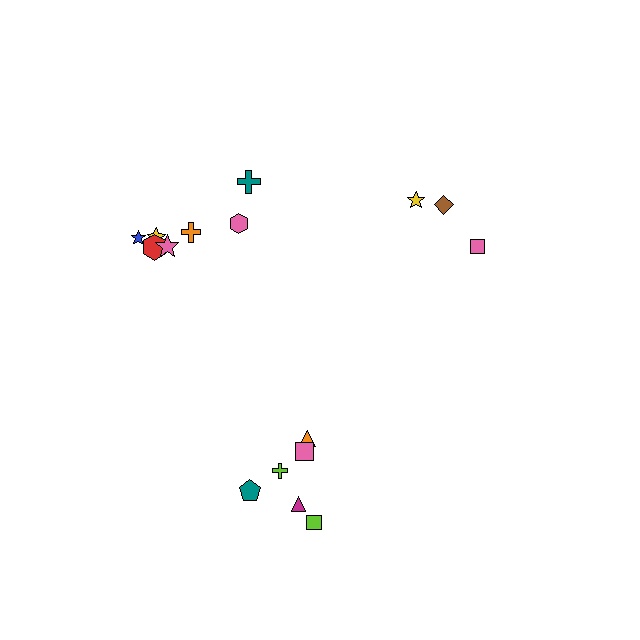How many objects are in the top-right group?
There are 3 objects.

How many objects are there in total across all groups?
There are 16 objects.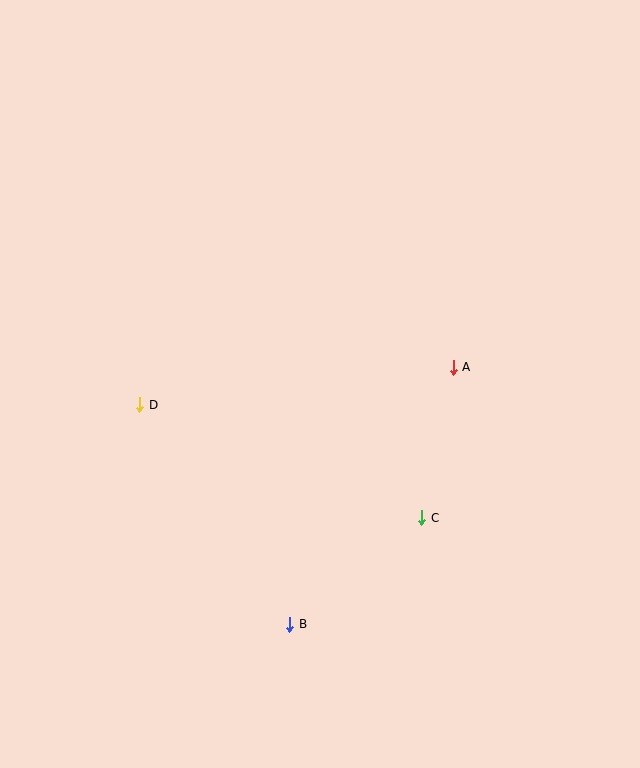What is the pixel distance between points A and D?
The distance between A and D is 316 pixels.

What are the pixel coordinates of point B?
Point B is at (290, 624).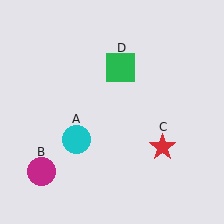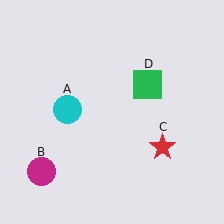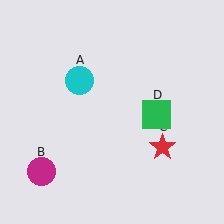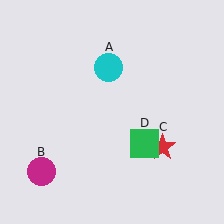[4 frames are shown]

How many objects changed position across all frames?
2 objects changed position: cyan circle (object A), green square (object D).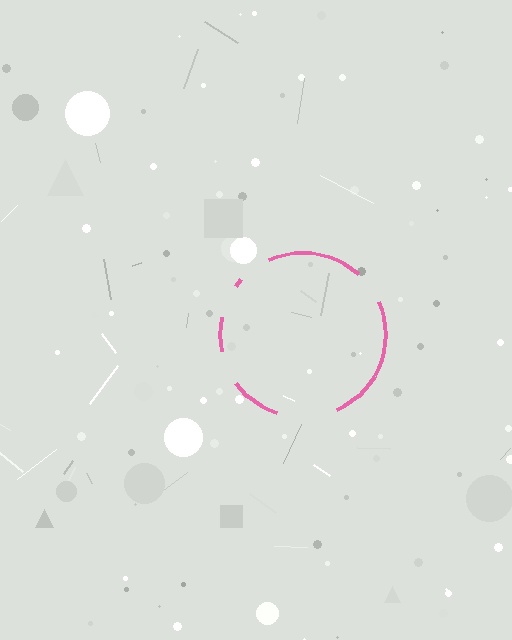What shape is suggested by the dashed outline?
The dashed outline suggests a circle.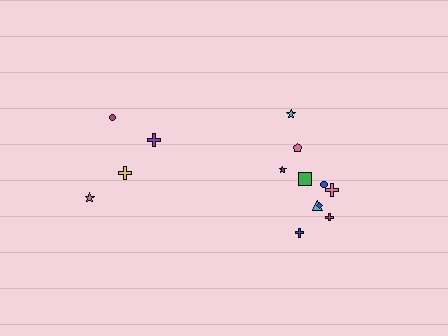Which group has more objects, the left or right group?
The right group.